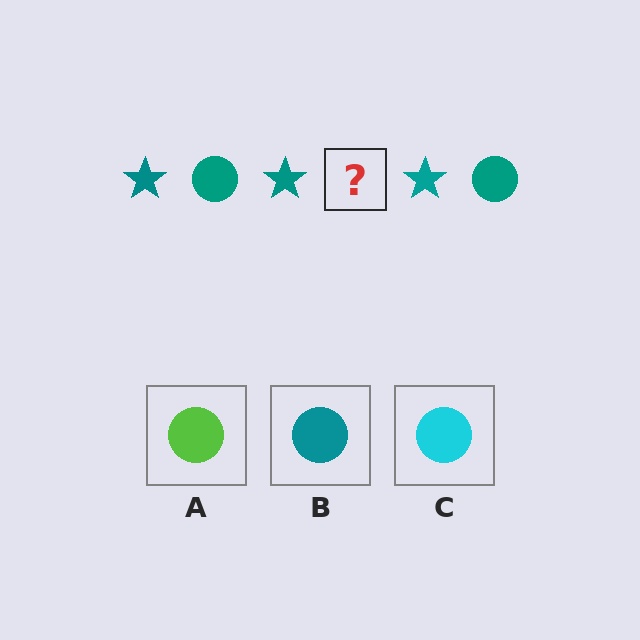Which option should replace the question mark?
Option B.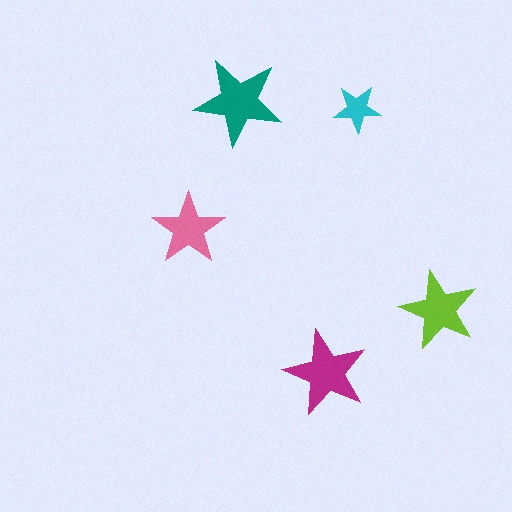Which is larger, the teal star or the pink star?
The teal one.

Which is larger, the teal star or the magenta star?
The teal one.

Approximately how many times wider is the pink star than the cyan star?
About 1.5 times wider.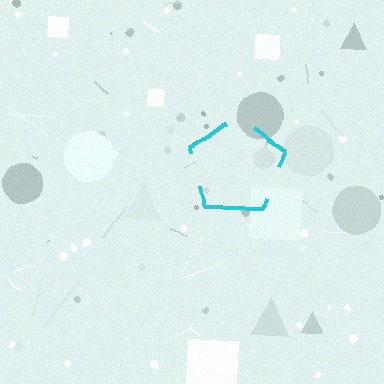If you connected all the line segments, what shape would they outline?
They would outline a pentagon.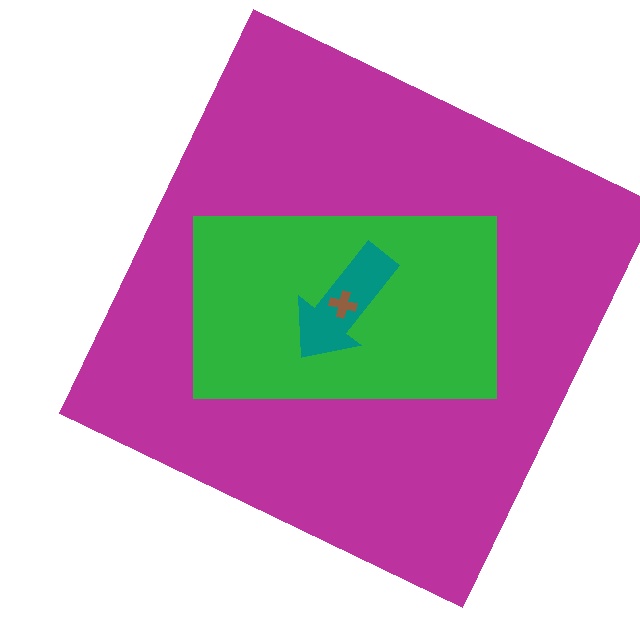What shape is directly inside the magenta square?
The green rectangle.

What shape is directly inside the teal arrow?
The brown cross.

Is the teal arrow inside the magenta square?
Yes.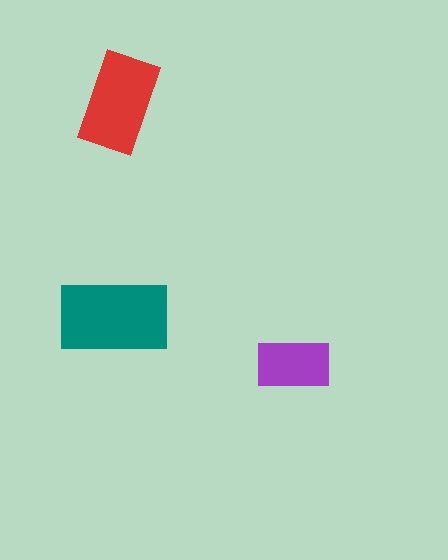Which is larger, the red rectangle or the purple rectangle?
The red one.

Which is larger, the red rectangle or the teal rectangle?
The teal one.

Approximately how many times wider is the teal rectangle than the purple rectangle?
About 1.5 times wider.